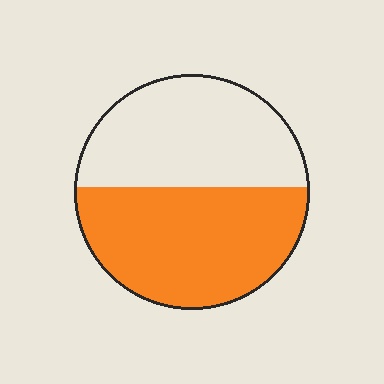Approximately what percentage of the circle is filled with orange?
Approximately 55%.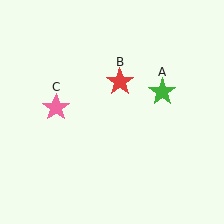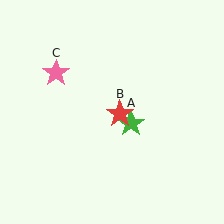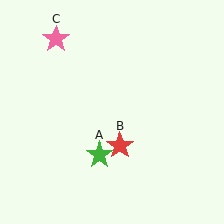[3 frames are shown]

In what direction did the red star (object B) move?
The red star (object B) moved down.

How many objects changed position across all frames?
3 objects changed position: green star (object A), red star (object B), pink star (object C).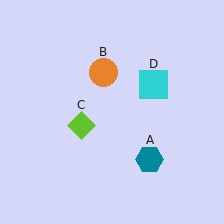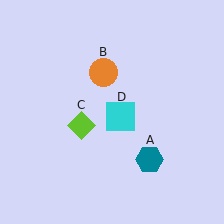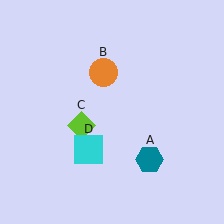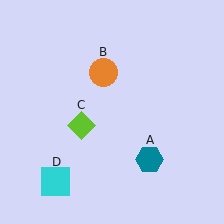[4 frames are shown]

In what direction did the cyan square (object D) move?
The cyan square (object D) moved down and to the left.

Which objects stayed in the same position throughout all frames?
Teal hexagon (object A) and orange circle (object B) and lime diamond (object C) remained stationary.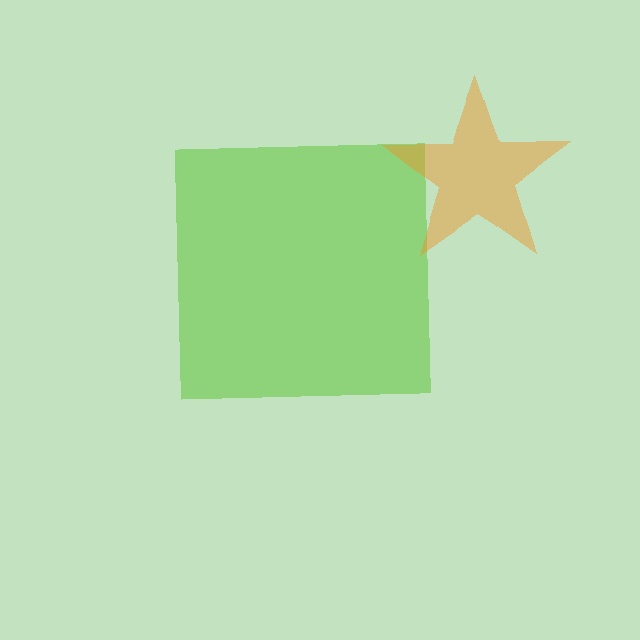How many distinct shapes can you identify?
There are 2 distinct shapes: a lime square, an orange star.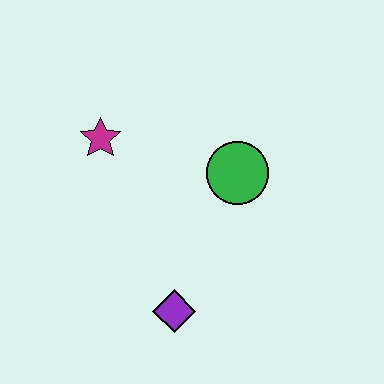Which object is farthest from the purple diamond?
The magenta star is farthest from the purple diamond.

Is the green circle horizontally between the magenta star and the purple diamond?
No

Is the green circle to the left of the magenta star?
No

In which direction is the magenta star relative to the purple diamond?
The magenta star is above the purple diamond.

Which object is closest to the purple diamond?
The green circle is closest to the purple diamond.